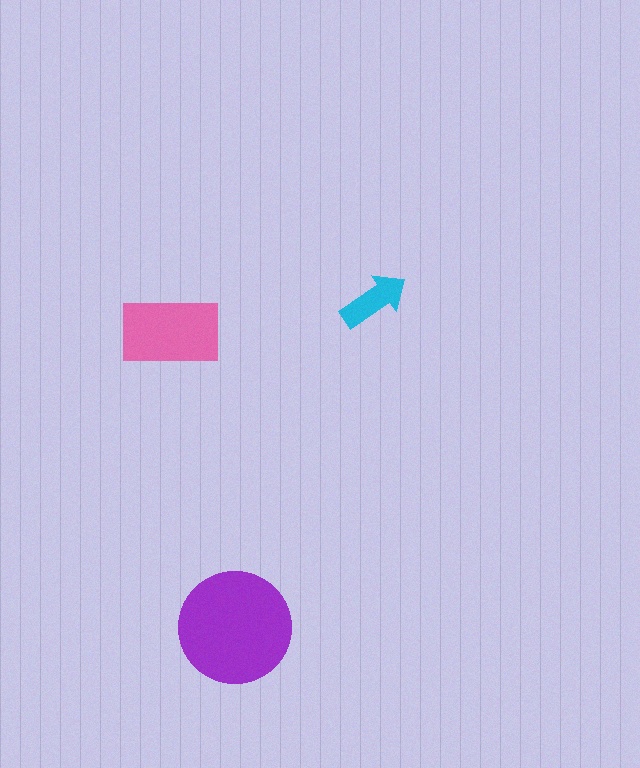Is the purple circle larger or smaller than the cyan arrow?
Larger.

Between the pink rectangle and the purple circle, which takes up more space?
The purple circle.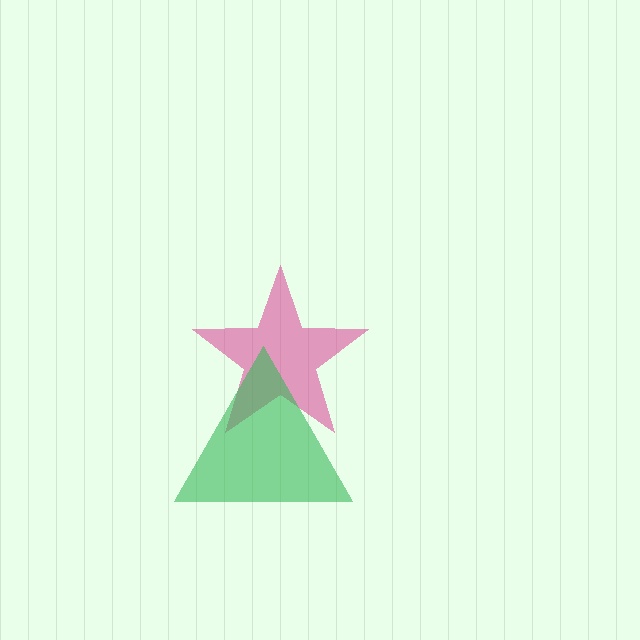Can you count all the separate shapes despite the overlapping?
Yes, there are 2 separate shapes.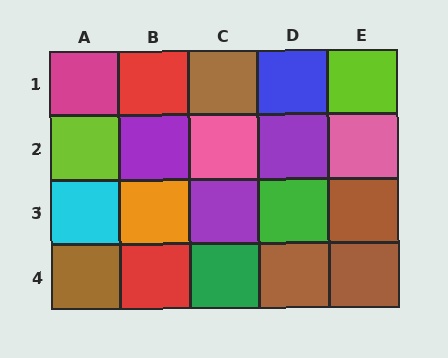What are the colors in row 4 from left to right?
Brown, red, green, brown, brown.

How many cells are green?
2 cells are green.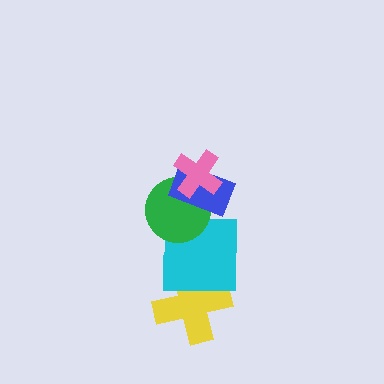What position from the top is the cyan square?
The cyan square is 4th from the top.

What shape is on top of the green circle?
The blue rectangle is on top of the green circle.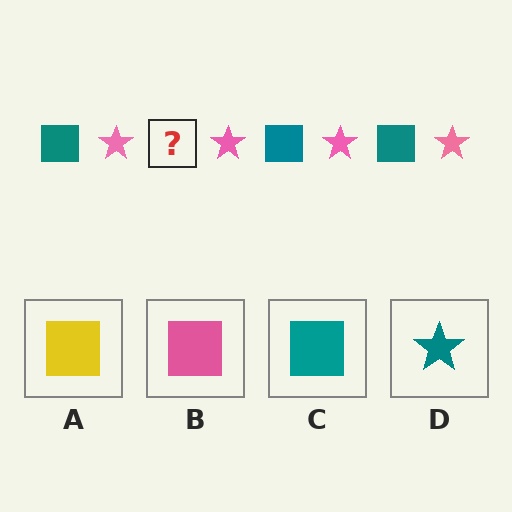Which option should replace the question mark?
Option C.